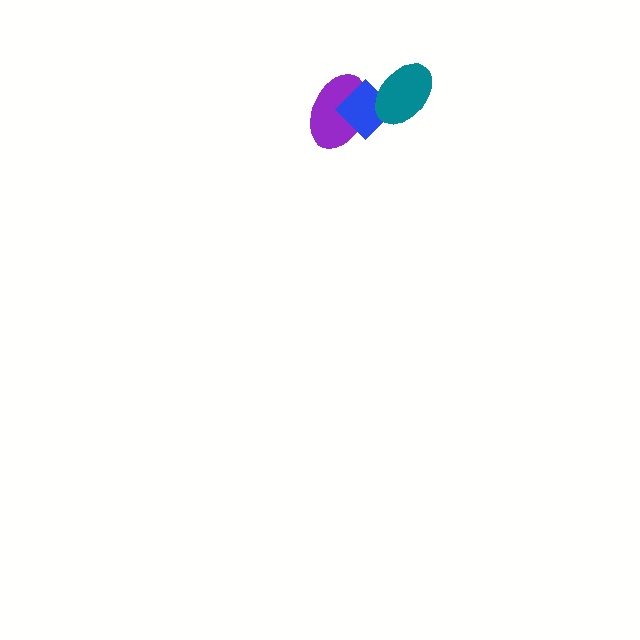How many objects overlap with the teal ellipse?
1 object overlaps with the teal ellipse.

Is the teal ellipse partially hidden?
No, no other shape covers it.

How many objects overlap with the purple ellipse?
1 object overlaps with the purple ellipse.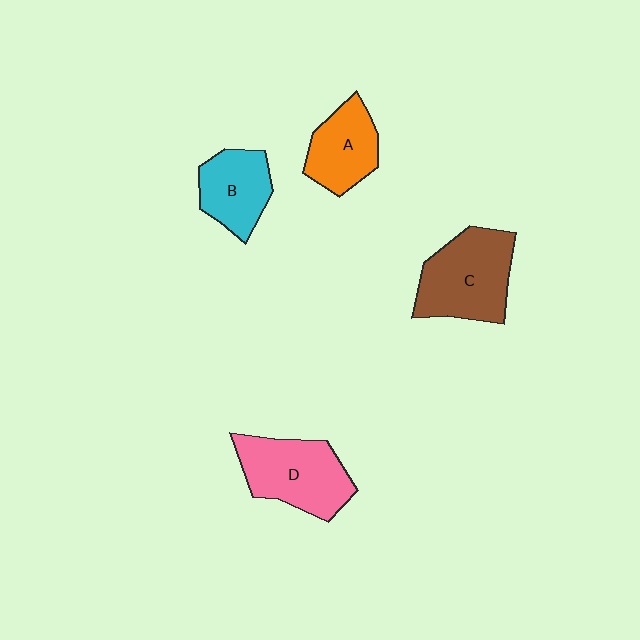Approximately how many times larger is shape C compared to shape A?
Approximately 1.5 times.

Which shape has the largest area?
Shape C (brown).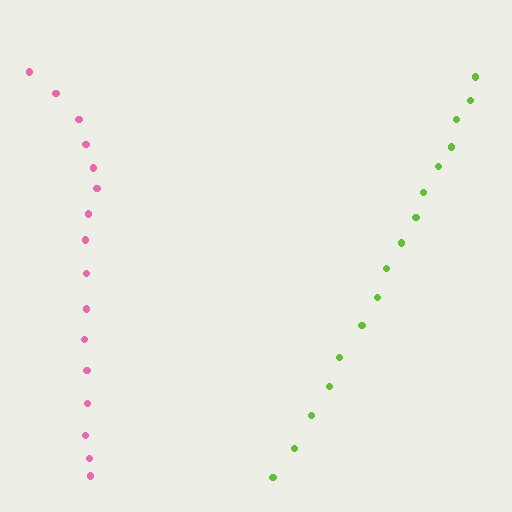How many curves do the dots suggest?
There are 2 distinct paths.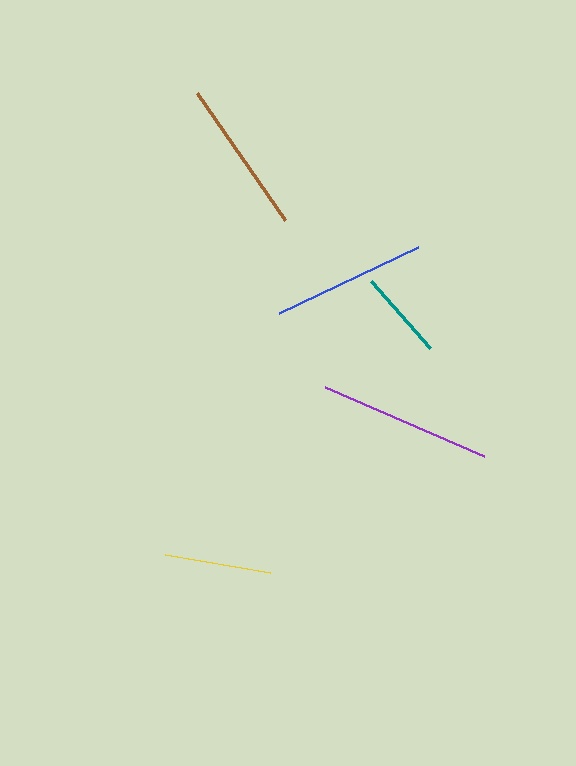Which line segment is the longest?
The purple line is the longest at approximately 173 pixels.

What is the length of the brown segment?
The brown segment is approximately 154 pixels long.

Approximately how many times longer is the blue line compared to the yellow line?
The blue line is approximately 1.5 times the length of the yellow line.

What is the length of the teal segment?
The teal segment is approximately 89 pixels long.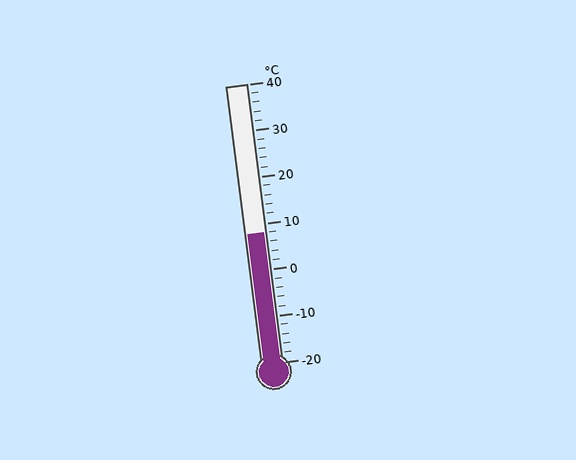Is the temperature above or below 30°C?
The temperature is below 30°C.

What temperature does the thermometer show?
The thermometer shows approximately 8°C.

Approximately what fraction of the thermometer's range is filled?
The thermometer is filled to approximately 45% of its range.